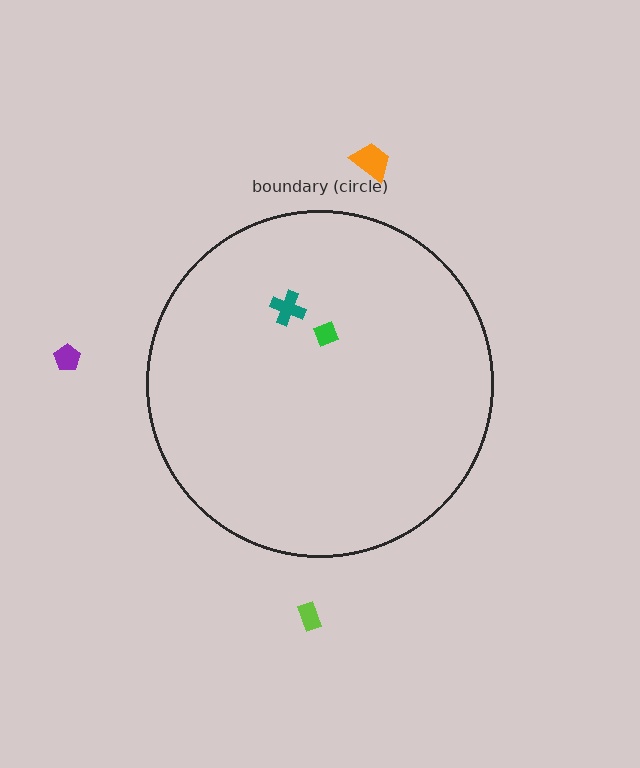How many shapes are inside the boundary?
2 inside, 3 outside.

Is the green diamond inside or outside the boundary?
Inside.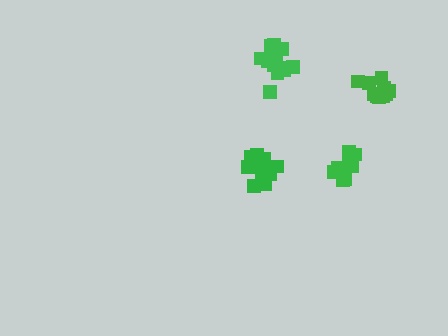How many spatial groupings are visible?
There are 4 spatial groupings.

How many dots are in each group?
Group 1: 15 dots, Group 2: 12 dots, Group 3: 15 dots, Group 4: 13 dots (55 total).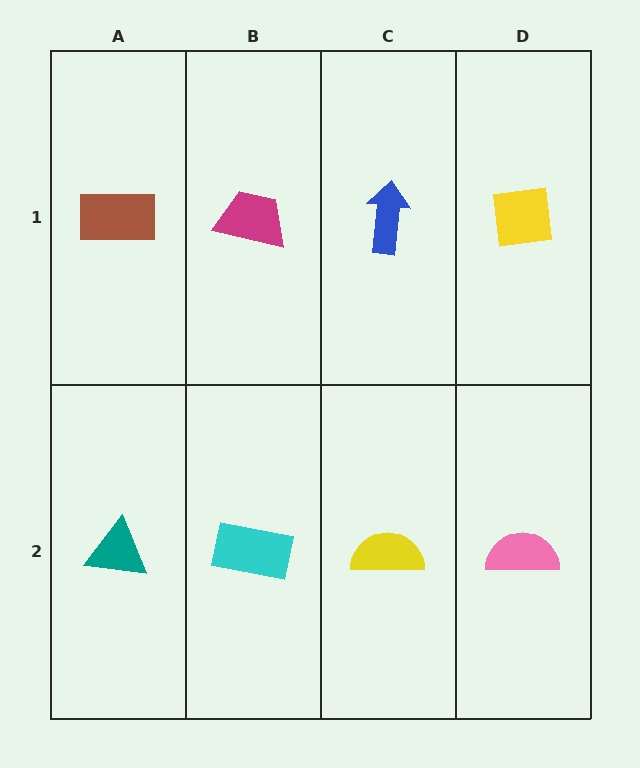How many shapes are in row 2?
4 shapes.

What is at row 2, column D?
A pink semicircle.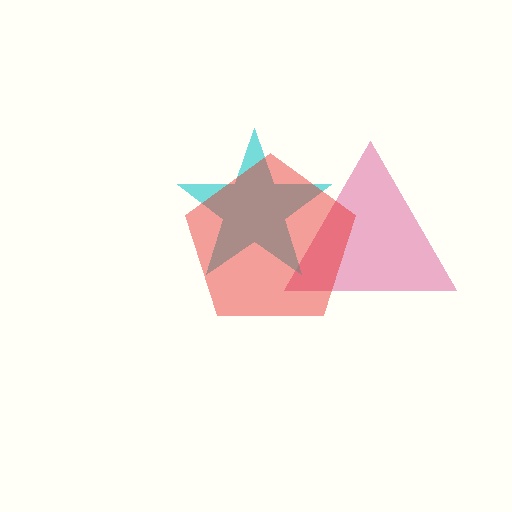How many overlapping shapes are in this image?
There are 3 overlapping shapes in the image.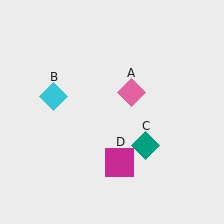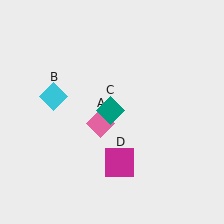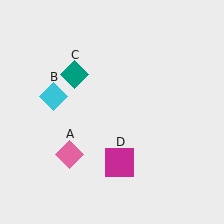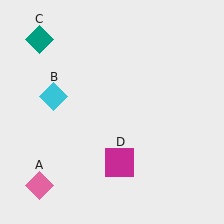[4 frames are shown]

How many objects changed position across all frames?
2 objects changed position: pink diamond (object A), teal diamond (object C).